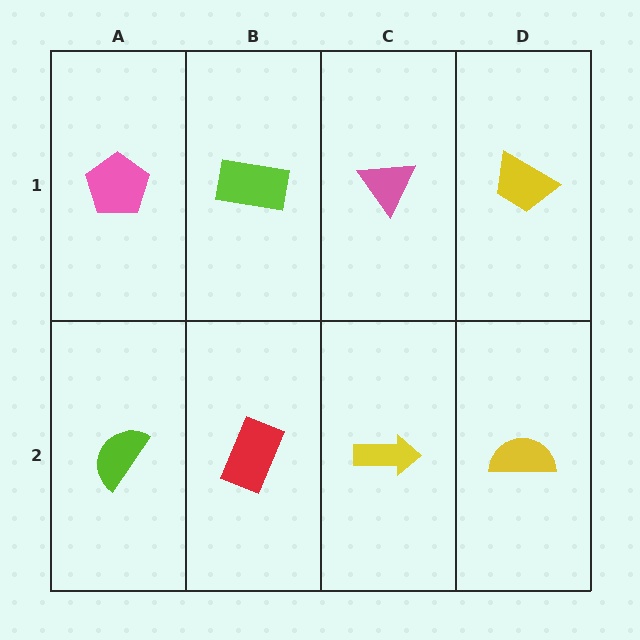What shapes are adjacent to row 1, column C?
A yellow arrow (row 2, column C), a lime rectangle (row 1, column B), a yellow trapezoid (row 1, column D).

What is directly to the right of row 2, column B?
A yellow arrow.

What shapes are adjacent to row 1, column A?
A lime semicircle (row 2, column A), a lime rectangle (row 1, column B).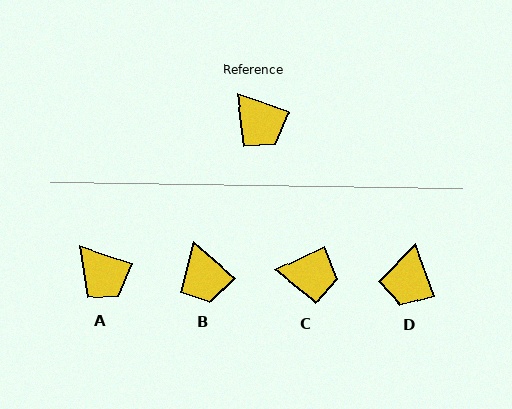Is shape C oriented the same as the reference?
No, it is off by about 44 degrees.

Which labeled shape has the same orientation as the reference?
A.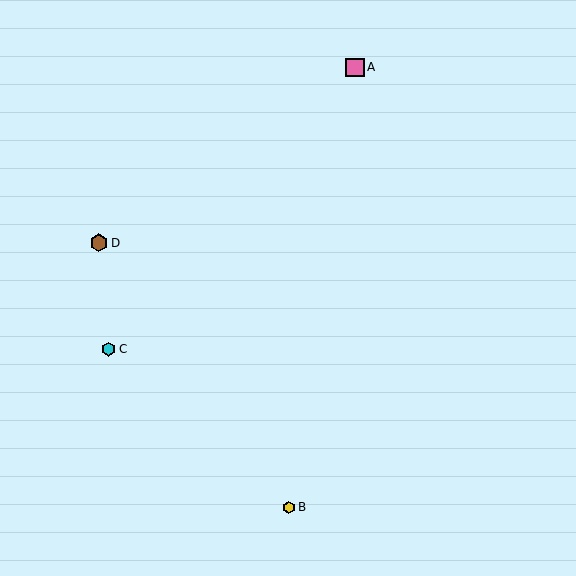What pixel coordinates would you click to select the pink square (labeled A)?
Click at (355, 67) to select the pink square A.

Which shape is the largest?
The pink square (labeled A) is the largest.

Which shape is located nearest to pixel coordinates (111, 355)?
The cyan hexagon (labeled C) at (108, 349) is nearest to that location.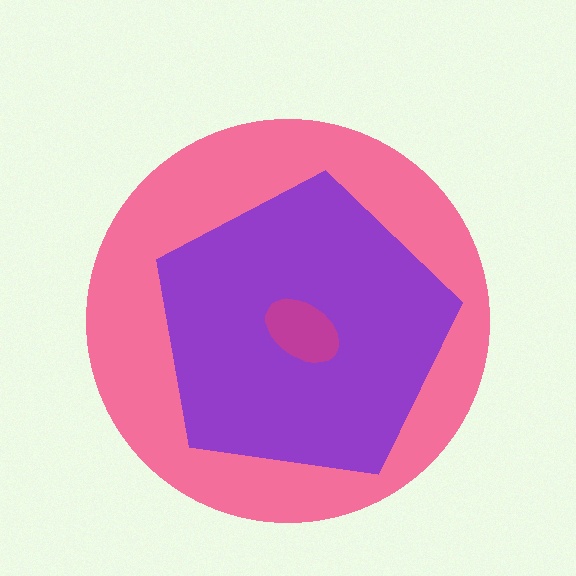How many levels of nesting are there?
3.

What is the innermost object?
The magenta ellipse.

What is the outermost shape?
The pink circle.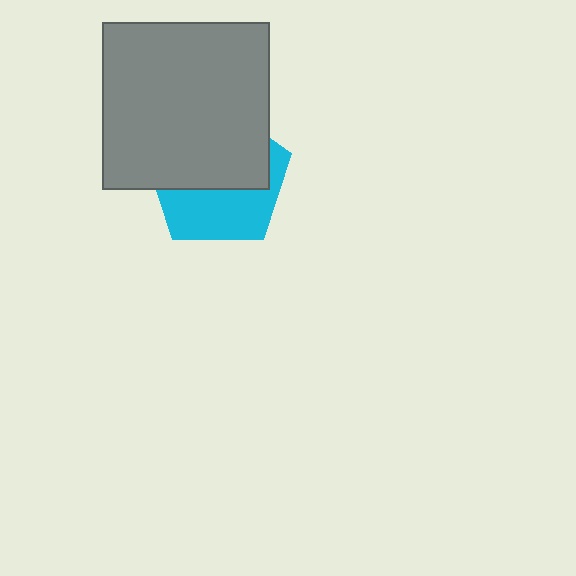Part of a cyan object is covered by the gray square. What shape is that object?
It is a pentagon.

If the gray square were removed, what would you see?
You would see the complete cyan pentagon.